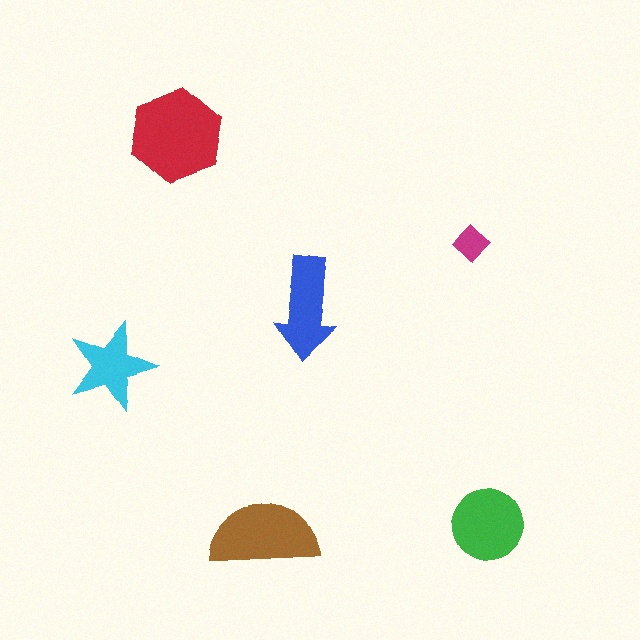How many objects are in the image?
There are 6 objects in the image.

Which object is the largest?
The red hexagon.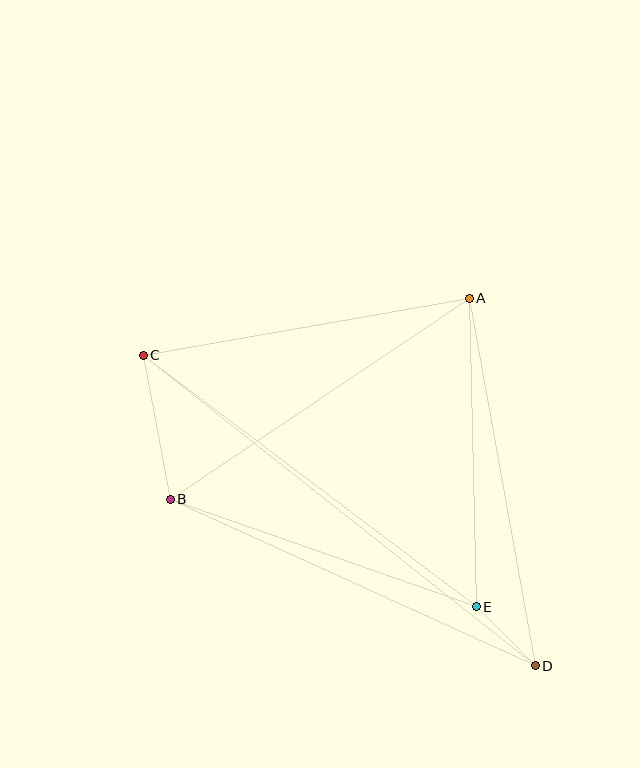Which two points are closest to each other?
Points D and E are closest to each other.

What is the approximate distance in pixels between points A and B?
The distance between A and B is approximately 360 pixels.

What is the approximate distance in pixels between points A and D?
The distance between A and D is approximately 374 pixels.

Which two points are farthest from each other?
Points C and D are farthest from each other.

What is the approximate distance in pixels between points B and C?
The distance between B and C is approximately 147 pixels.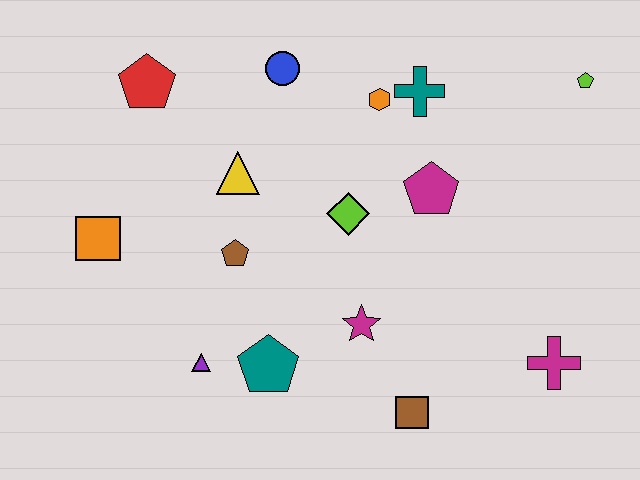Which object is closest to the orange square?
The brown pentagon is closest to the orange square.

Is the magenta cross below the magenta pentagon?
Yes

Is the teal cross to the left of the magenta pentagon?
Yes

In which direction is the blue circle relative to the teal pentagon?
The blue circle is above the teal pentagon.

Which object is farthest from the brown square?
The red pentagon is farthest from the brown square.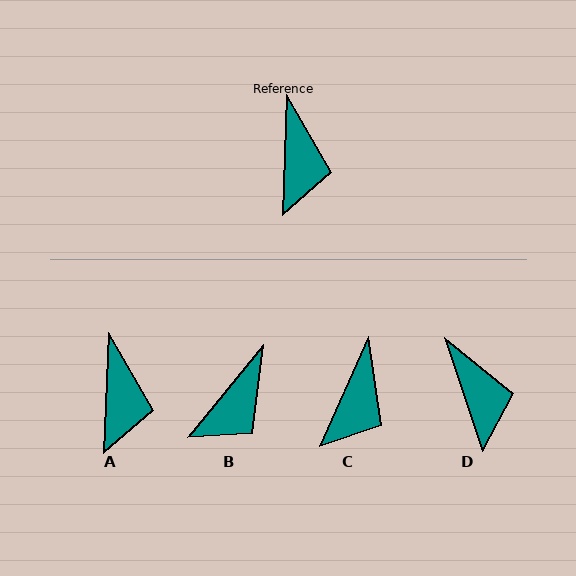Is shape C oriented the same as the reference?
No, it is off by about 22 degrees.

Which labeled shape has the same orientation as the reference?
A.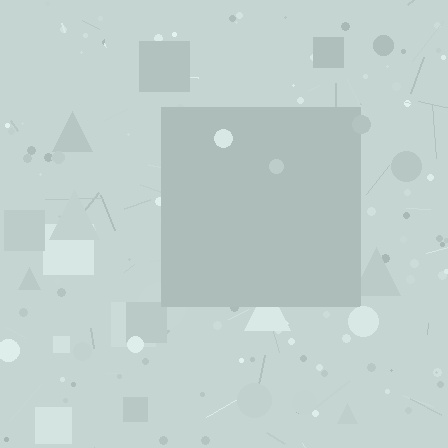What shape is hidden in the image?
A square is hidden in the image.